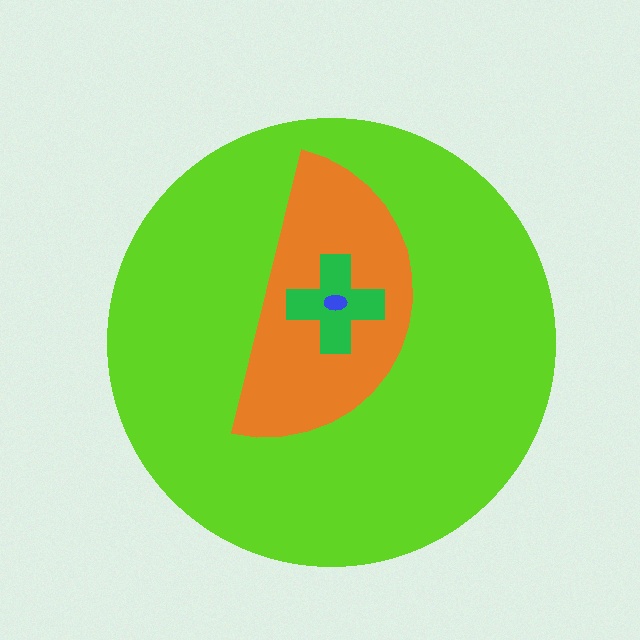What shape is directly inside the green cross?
The blue ellipse.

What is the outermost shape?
The lime circle.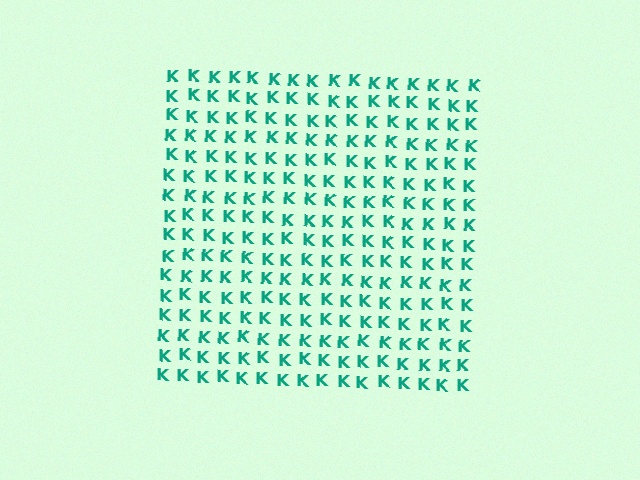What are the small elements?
The small elements are letter K's.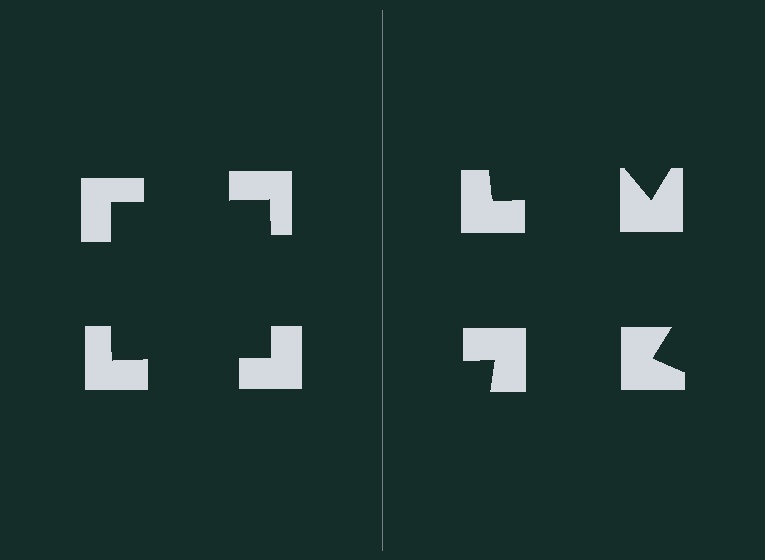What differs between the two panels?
The notched squares are positioned identically on both sides; only the wedge orientations differ. On the left they align to a square; on the right they are misaligned.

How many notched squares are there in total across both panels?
8 — 4 on each side.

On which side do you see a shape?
An illusory square appears on the left side. On the right side the wedge cuts are rotated, so no coherent shape forms.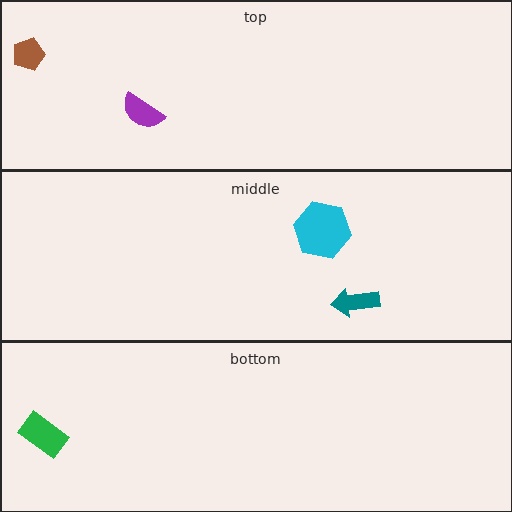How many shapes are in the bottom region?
1.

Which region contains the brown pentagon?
The top region.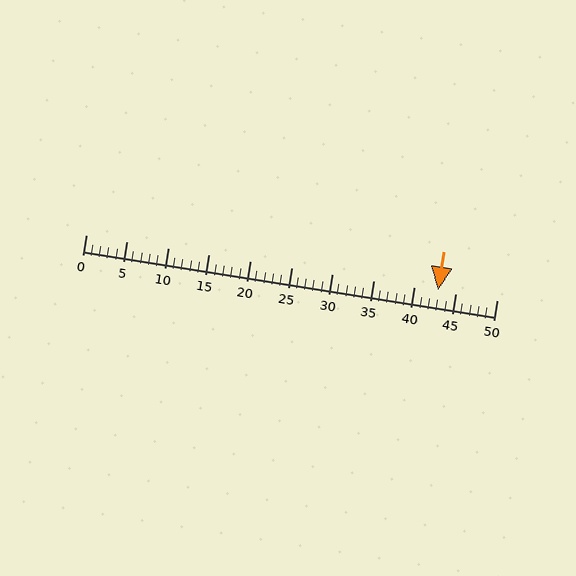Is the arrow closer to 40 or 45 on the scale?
The arrow is closer to 45.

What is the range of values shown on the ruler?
The ruler shows values from 0 to 50.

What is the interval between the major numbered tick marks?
The major tick marks are spaced 5 units apart.